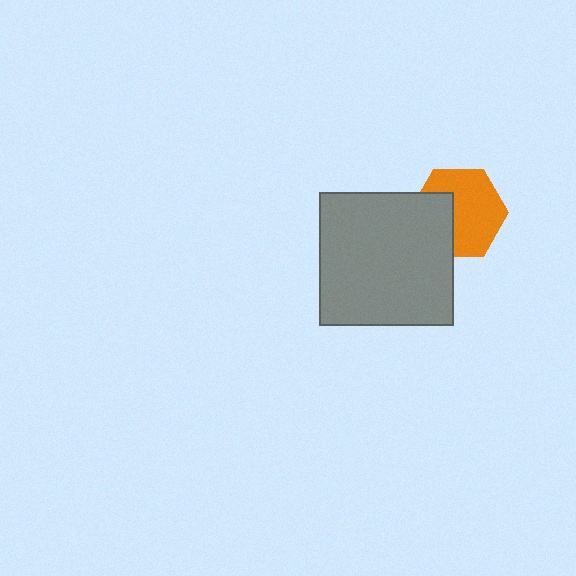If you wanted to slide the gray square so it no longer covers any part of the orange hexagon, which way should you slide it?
Slide it left — that is the most direct way to separate the two shapes.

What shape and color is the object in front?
The object in front is a gray square.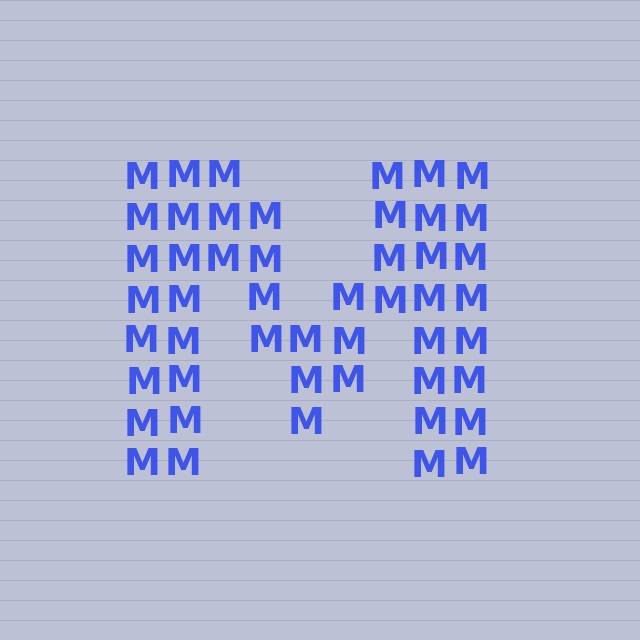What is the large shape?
The large shape is the letter M.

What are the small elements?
The small elements are letter M's.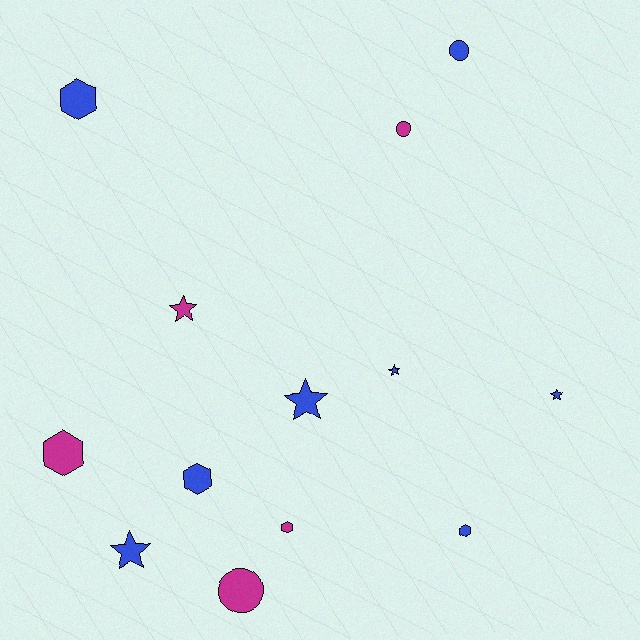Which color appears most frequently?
Blue, with 8 objects.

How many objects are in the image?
There are 13 objects.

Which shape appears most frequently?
Hexagon, with 5 objects.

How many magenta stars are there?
There is 1 magenta star.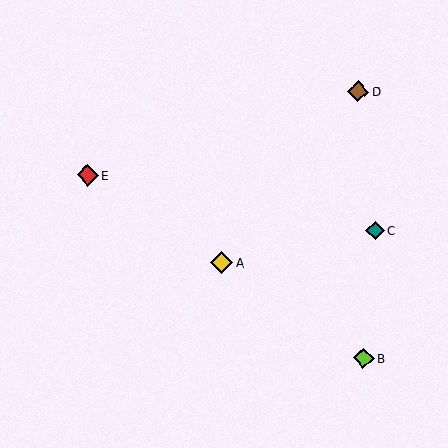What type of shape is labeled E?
Shape E is a red diamond.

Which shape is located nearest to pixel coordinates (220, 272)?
The yellow diamond (labeled A) at (222, 263) is nearest to that location.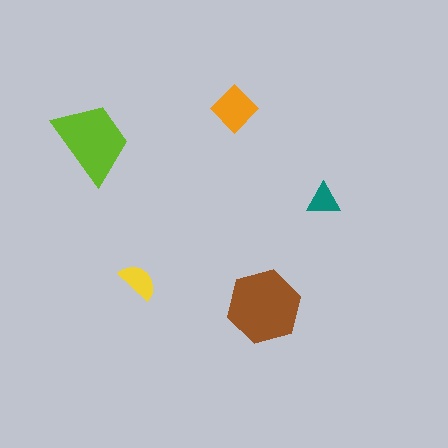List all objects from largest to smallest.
The brown hexagon, the lime trapezoid, the orange diamond, the yellow semicircle, the teal triangle.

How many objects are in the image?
There are 5 objects in the image.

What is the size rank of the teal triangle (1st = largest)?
5th.